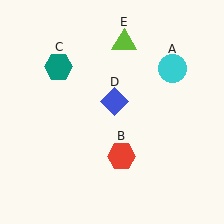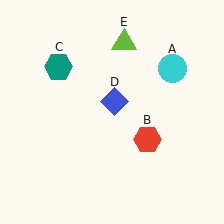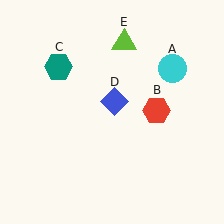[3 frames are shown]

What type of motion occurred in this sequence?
The red hexagon (object B) rotated counterclockwise around the center of the scene.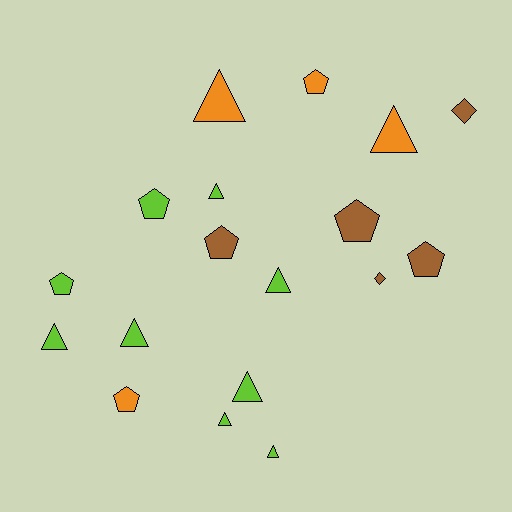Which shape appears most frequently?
Triangle, with 9 objects.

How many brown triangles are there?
There are no brown triangles.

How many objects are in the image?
There are 18 objects.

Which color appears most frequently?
Lime, with 9 objects.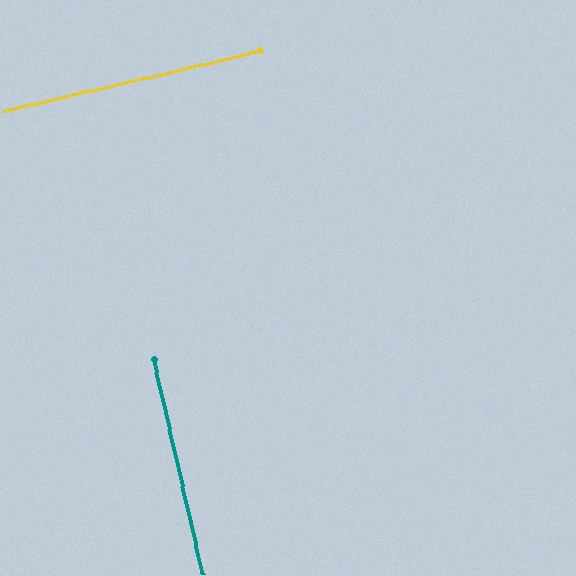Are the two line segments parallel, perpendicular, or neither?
Perpendicular — they meet at approximately 90°.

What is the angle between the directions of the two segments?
Approximately 90 degrees.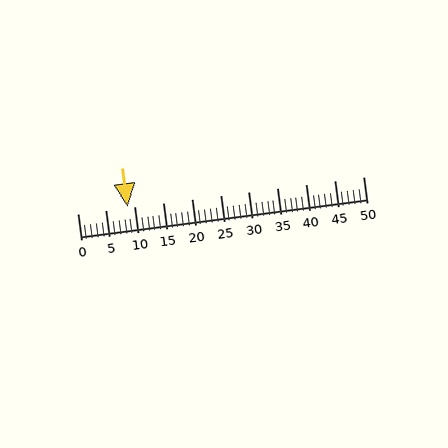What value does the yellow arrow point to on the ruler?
The yellow arrow points to approximately 9.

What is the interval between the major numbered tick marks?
The major tick marks are spaced 5 units apart.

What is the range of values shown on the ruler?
The ruler shows values from 0 to 50.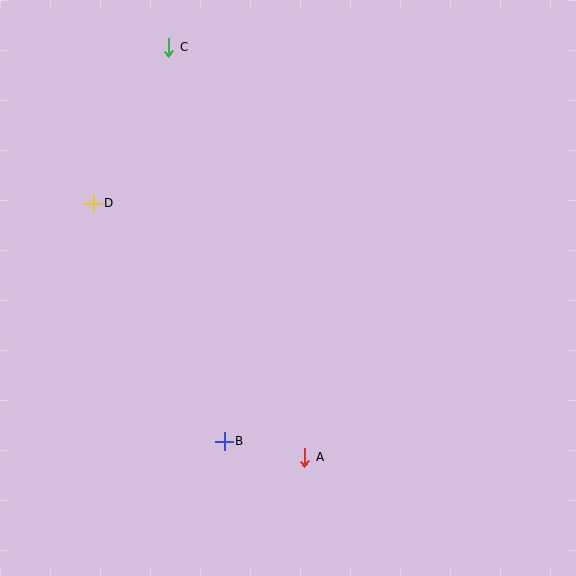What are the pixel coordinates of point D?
Point D is at (93, 203).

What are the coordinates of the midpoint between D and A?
The midpoint between D and A is at (199, 330).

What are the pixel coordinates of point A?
Point A is at (304, 457).